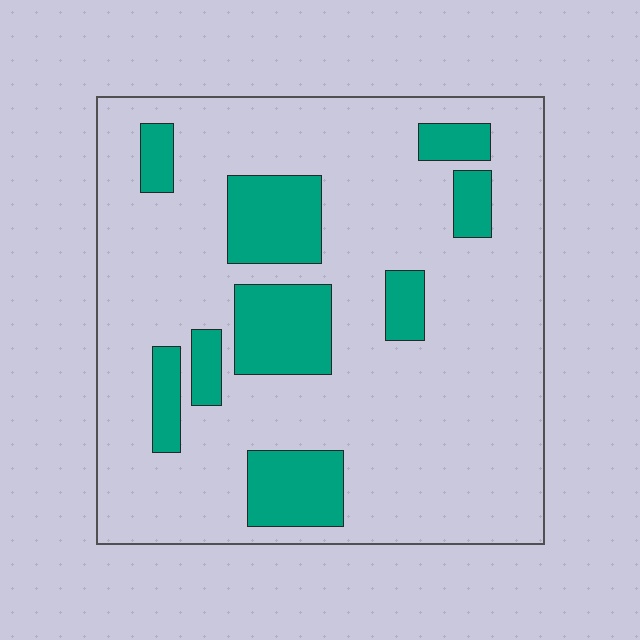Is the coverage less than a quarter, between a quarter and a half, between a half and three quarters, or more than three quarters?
Less than a quarter.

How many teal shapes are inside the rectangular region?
9.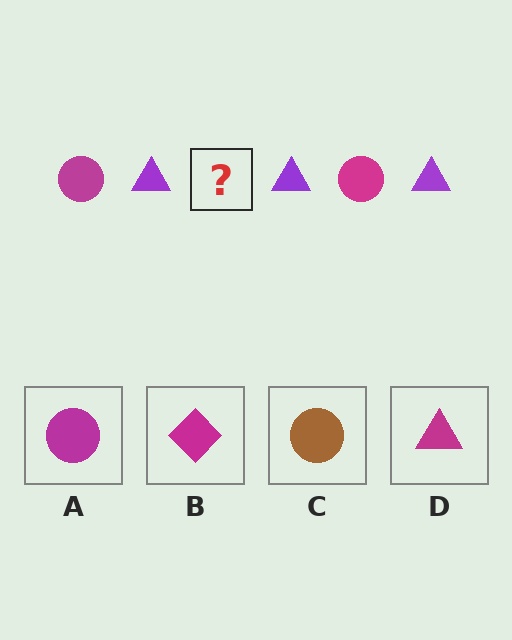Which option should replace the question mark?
Option A.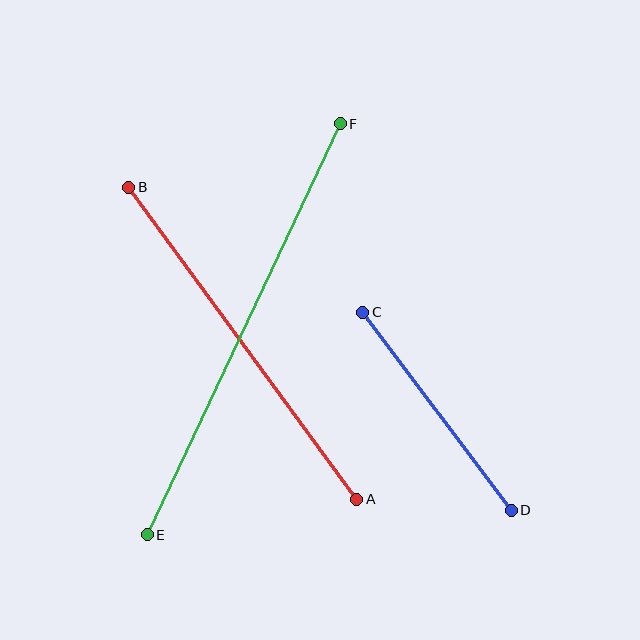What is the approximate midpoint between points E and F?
The midpoint is at approximately (244, 329) pixels.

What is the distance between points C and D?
The distance is approximately 248 pixels.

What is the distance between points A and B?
The distance is approximately 386 pixels.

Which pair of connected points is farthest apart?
Points E and F are farthest apart.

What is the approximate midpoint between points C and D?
The midpoint is at approximately (437, 411) pixels.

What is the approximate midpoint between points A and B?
The midpoint is at approximately (243, 343) pixels.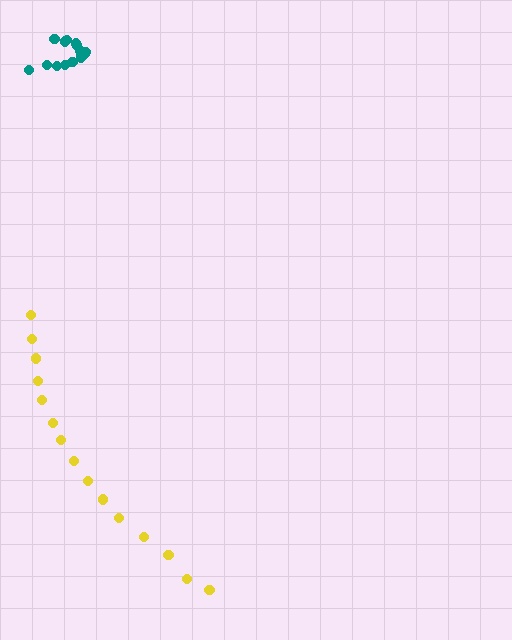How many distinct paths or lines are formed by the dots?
There are 2 distinct paths.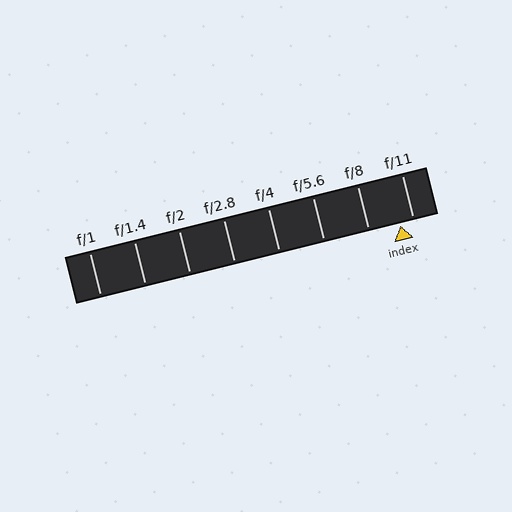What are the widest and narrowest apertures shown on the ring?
The widest aperture shown is f/1 and the narrowest is f/11.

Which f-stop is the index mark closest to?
The index mark is closest to f/11.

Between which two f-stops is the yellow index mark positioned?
The index mark is between f/8 and f/11.